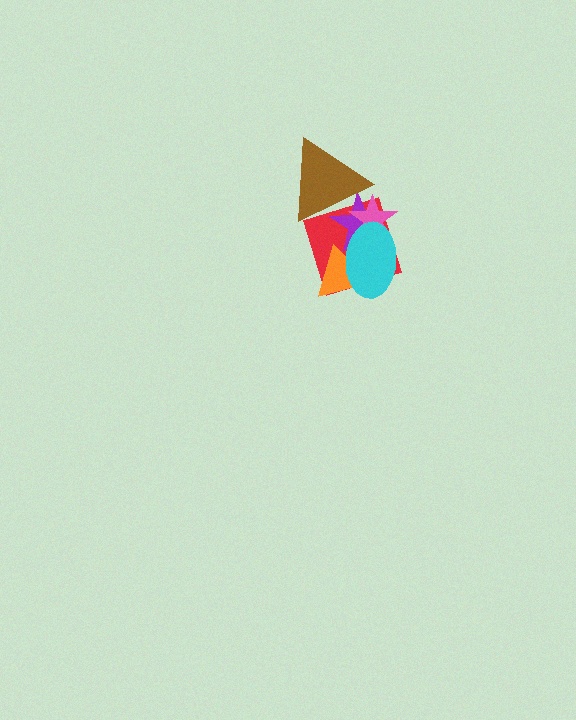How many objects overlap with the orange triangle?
3 objects overlap with the orange triangle.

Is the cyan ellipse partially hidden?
No, no other shape covers it.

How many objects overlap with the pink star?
4 objects overlap with the pink star.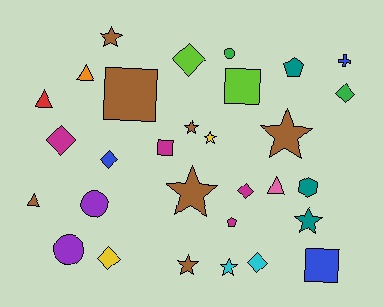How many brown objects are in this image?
There are 7 brown objects.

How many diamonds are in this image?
There are 7 diamonds.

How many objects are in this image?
There are 30 objects.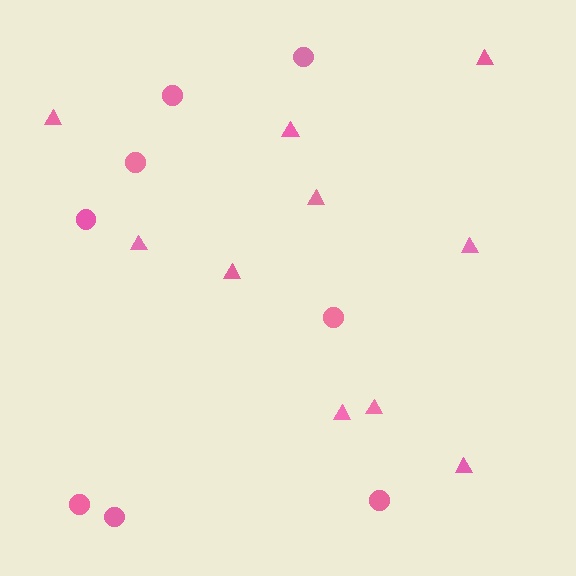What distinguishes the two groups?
There are 2 groups: one group of circles (8) and one group of triangles (10).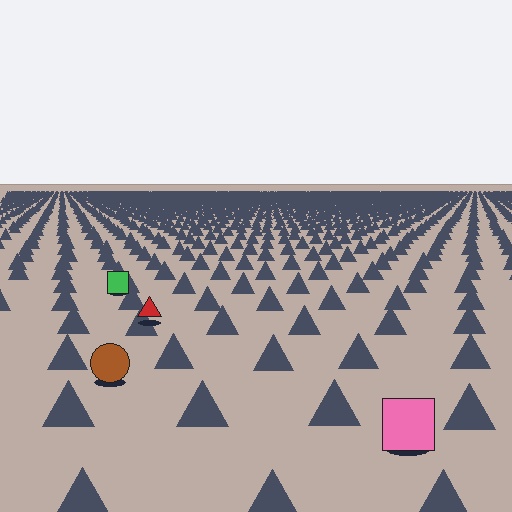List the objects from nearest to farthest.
From nearest to farthest: the pink square, the brown circle, the red triangle, the green square.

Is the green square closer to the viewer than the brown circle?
No. The brown circle is closer — you can tell from the texture gradient: the ground texture is coarser near it.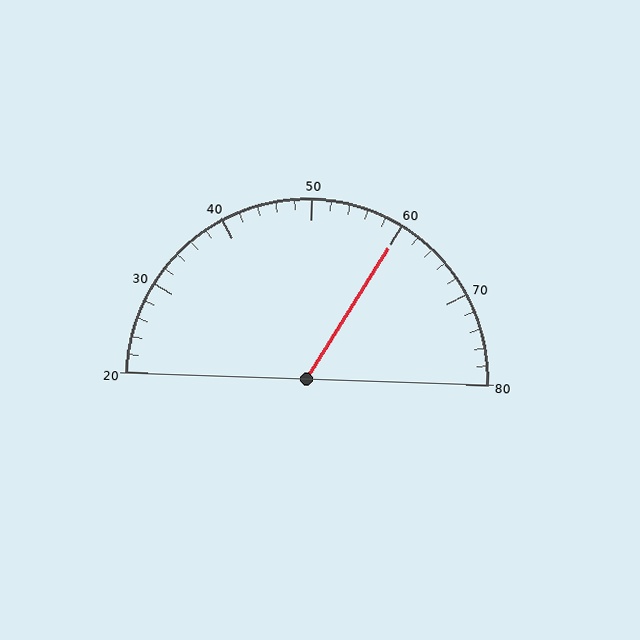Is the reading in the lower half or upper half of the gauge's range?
The reading is in the upper half of the range (20 to 80).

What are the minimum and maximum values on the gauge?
The gauge ranges from 20 to 80.